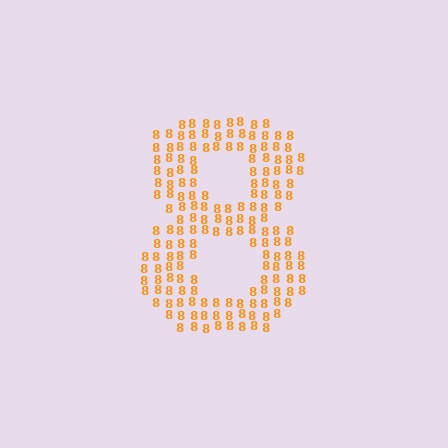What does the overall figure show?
The overall figure shows the digit 8.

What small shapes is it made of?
It is made of small digit 8's.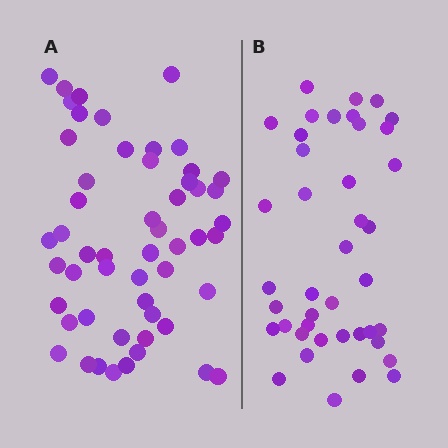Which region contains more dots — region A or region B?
Region A (the left region) has more dots.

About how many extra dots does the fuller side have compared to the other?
Region A has roughly 12 or so more dots than region B.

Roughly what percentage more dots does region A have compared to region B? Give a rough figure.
About 30% more.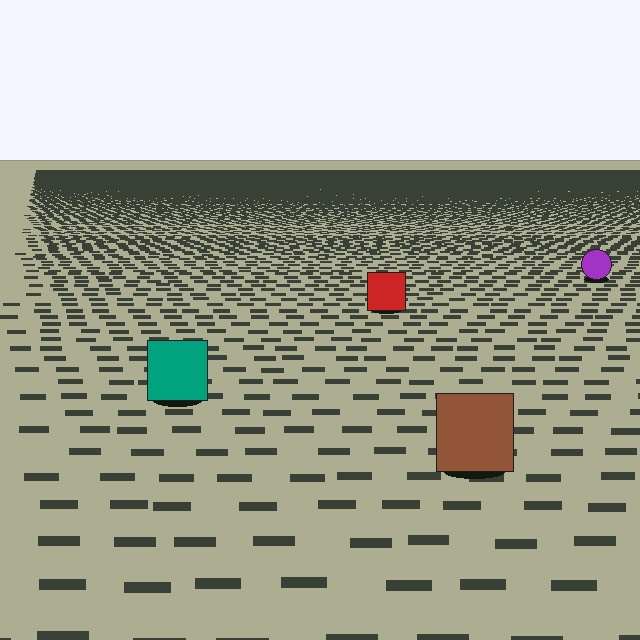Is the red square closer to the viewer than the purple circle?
Yes. The red square is closer — you can tell from the texture gradient: the ground texture is coarser near it.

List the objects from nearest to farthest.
From nearest to farthest: the brown square, the teal square, the red square, the purple circle.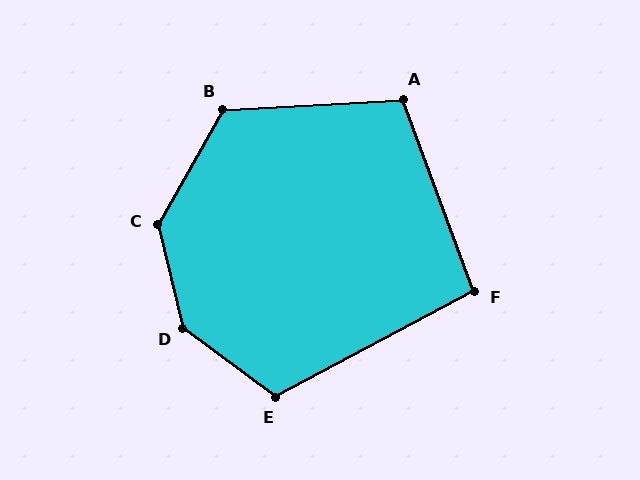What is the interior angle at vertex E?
Approximately 116 degrees (obtuse).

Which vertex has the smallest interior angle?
F, at approximately 97 degrees.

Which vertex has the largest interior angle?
D, at approximately 140 degrees.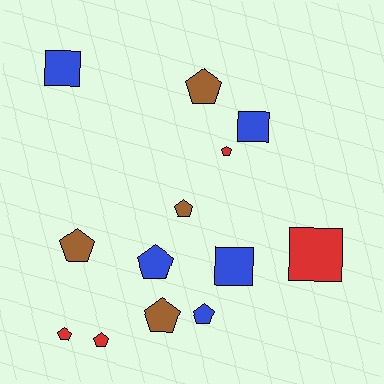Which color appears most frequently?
Blue, with 5 objects.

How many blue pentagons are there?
There are 2 blue pentagons.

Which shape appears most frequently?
Pentagon, with 9 objects.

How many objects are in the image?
There are 13 objects.